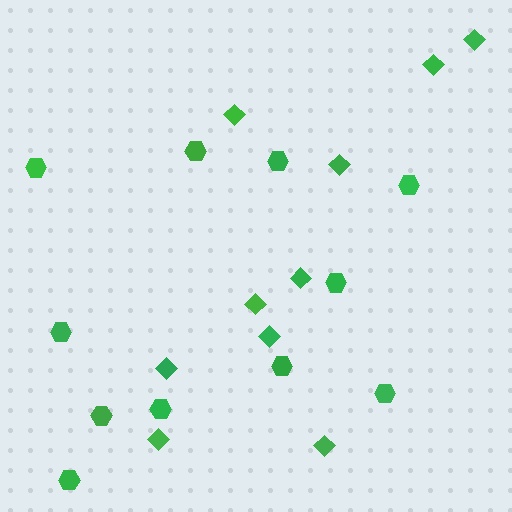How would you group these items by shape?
There are 2 groups: one group of diamonds (10) and one group of hexagons (11).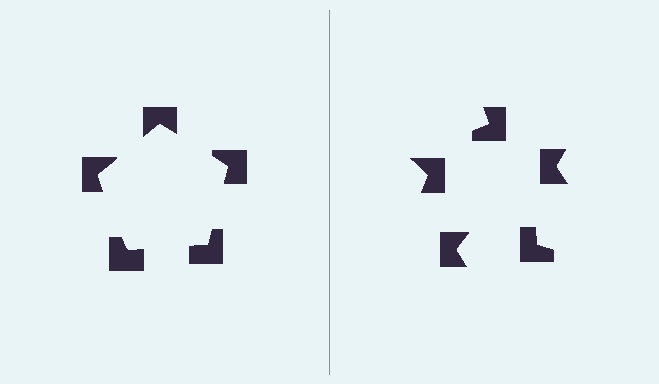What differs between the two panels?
The notched squares are positioned identically on both sides; only the wedge orientations differ. On the left they align to a pentagon; on the right they are misaligned.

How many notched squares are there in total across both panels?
10 — 5 on each side.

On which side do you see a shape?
An illusory pentagon appears on the left side. On the right side the wedge cuts are rotated, so no coherent shape forms.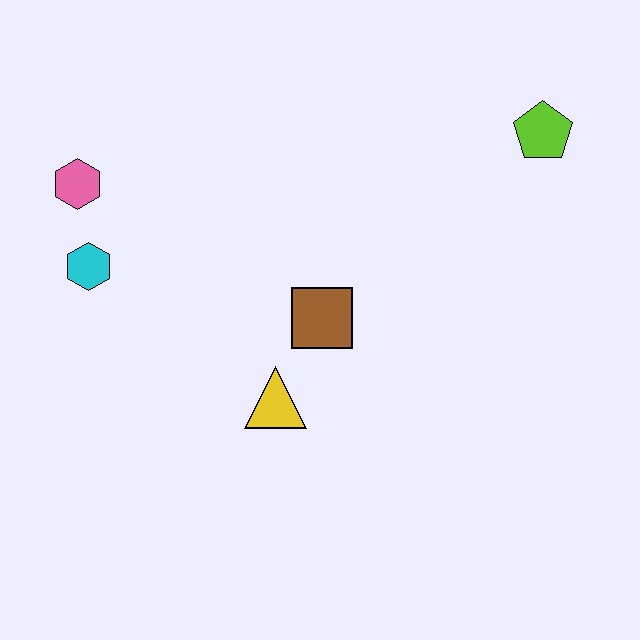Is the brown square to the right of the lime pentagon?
No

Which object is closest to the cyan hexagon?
The pink hexagon is closest to the cyan hexagon.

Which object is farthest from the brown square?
The lime pentagon is farthest from the brown square.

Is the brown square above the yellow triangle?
Yes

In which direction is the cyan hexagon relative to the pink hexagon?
The cyan hexagon is below the pink hexagon.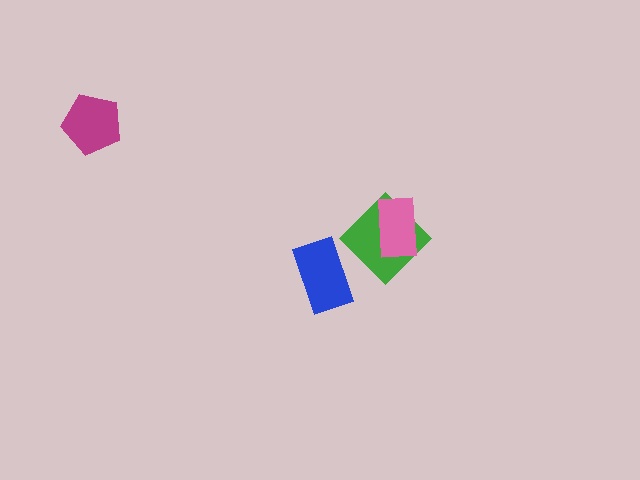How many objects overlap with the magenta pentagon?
0 objects overlap with the magenta pentagon.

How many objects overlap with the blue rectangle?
0 objects overlap with the blue rectangle.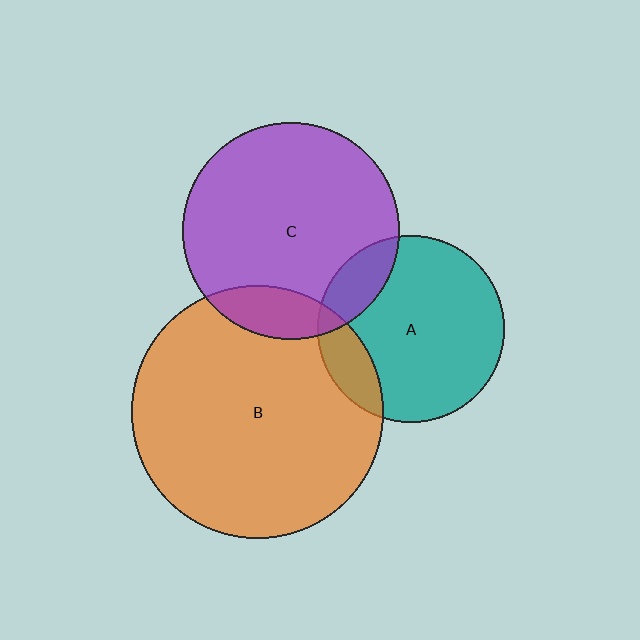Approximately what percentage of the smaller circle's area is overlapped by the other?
Approximately 15%.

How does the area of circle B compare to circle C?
Approximately 1.4 times.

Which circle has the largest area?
Circle B (orange).